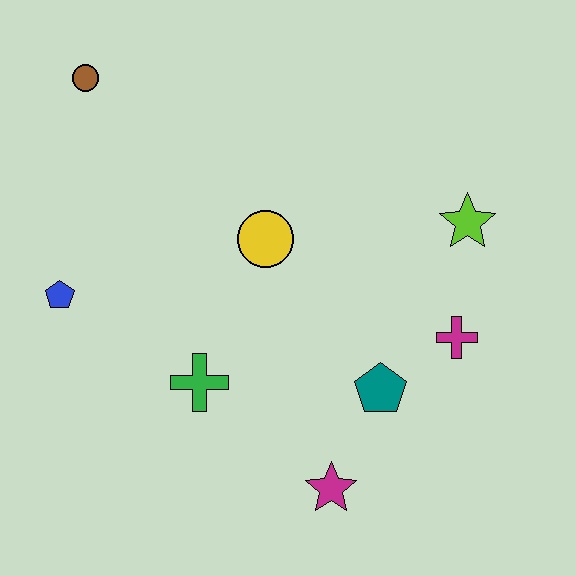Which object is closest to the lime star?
The magenta cross is closest to the lime star.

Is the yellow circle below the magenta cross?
No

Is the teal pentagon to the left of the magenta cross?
Yes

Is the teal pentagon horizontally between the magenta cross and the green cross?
Yes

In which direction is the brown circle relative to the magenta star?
The brown circle is above the magenta star.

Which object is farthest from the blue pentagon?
The lime star is farthest from the blue pentagon.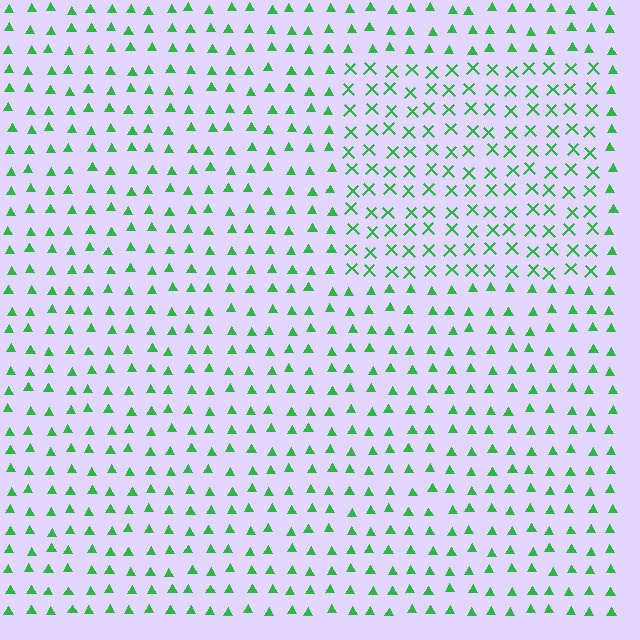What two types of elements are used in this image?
The image uses X marks inside the rectangle region and triangles outside it.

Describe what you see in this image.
The image is filled with small green elements arranged in a uniform grid. A rectangle-shaped region contains X marks, while the surrounding area contains triangles. The boundary is defined purely by the change in element shape.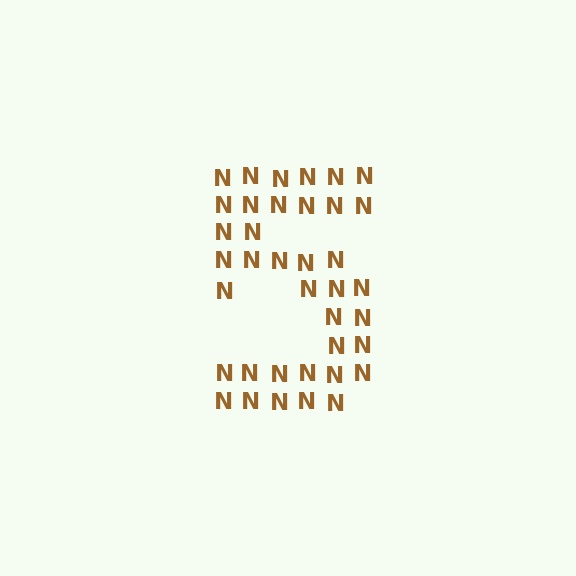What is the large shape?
The large shape is the digit 5.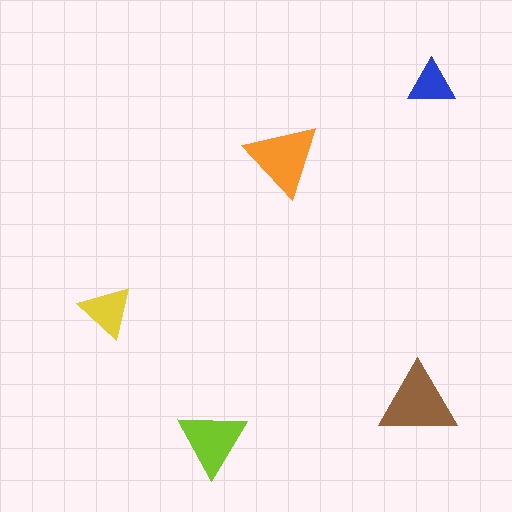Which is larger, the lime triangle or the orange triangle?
The orange one.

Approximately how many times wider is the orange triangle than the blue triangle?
About 1.5 times wider.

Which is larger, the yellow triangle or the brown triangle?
The brown one.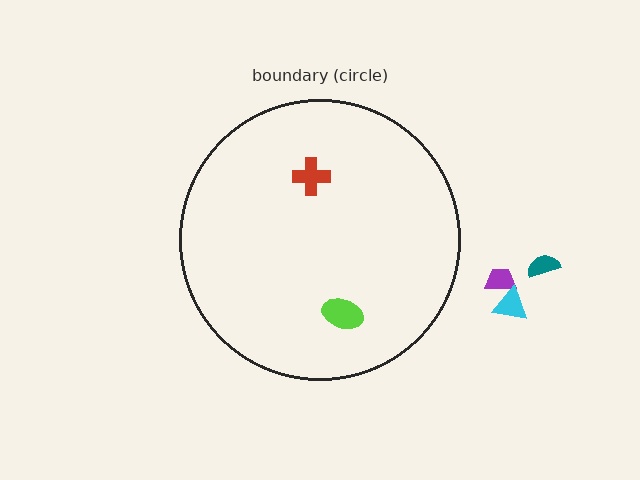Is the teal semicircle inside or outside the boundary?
Outside.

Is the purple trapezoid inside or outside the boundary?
Outside.